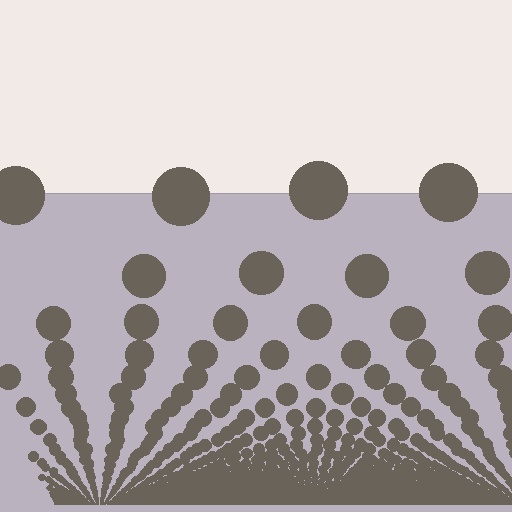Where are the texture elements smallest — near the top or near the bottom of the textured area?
Near the bottom.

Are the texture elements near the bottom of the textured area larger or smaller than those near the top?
Smaller. The gradient is inverted — elements near the bottom are smaller and denser.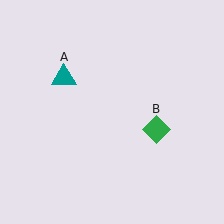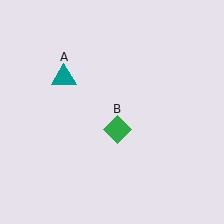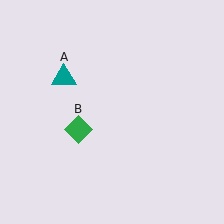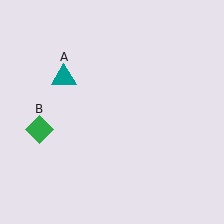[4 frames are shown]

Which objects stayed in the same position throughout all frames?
Teal triangle (object A) remained stationary.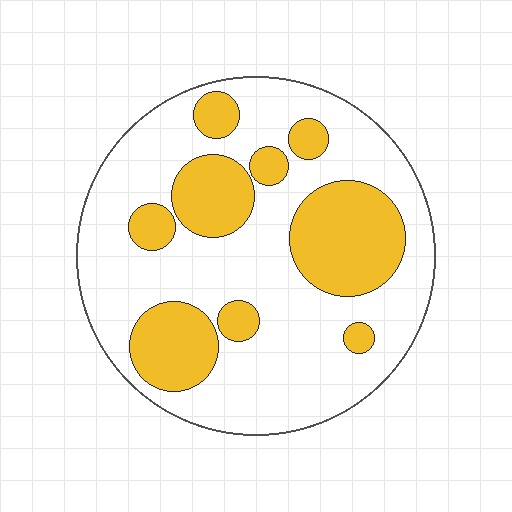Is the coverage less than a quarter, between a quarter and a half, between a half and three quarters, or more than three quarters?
Between a quarter and a half.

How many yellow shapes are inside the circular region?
9.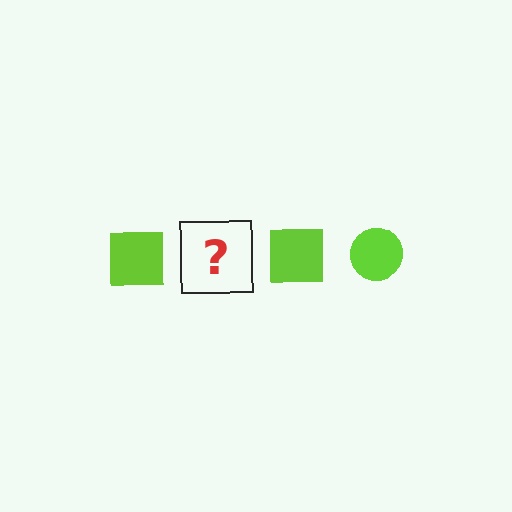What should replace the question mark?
The question mark should be replaced with a lime circle.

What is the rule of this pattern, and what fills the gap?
The rule is that the pattern cycles through square, circle shapes in lime. The gap should be filled with a lime circle.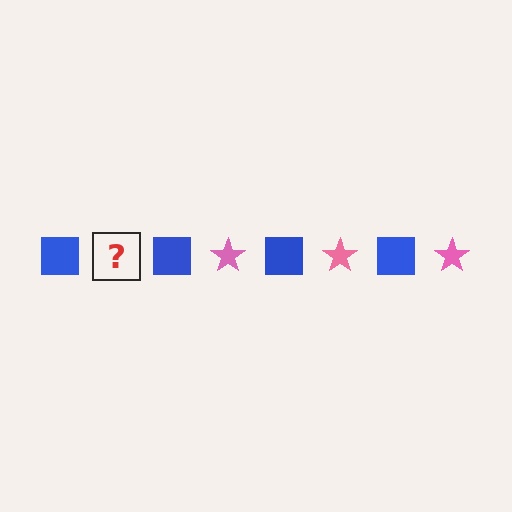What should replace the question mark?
The question mark should be replaced with a pink star.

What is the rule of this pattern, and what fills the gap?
The rule is that the pattern alternates between blue square and pink star. The gap should be filled with a pink star.